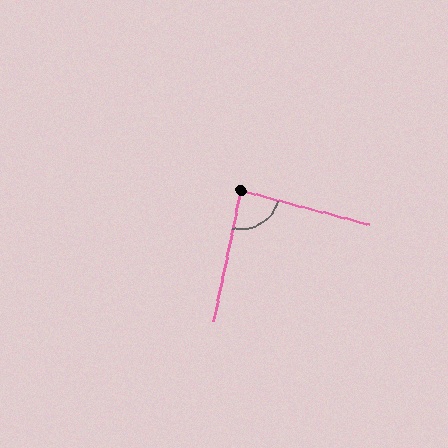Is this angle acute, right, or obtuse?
It is approximately a right angle.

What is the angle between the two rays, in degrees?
Approximately 87 degrees.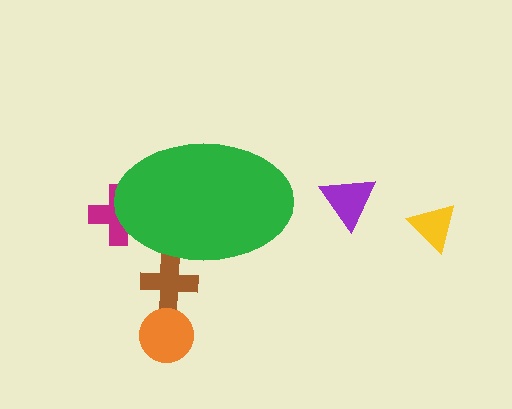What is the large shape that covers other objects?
A green ellipse.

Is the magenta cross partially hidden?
Yes, the magenta cross is partially hidden behind the green ellipse.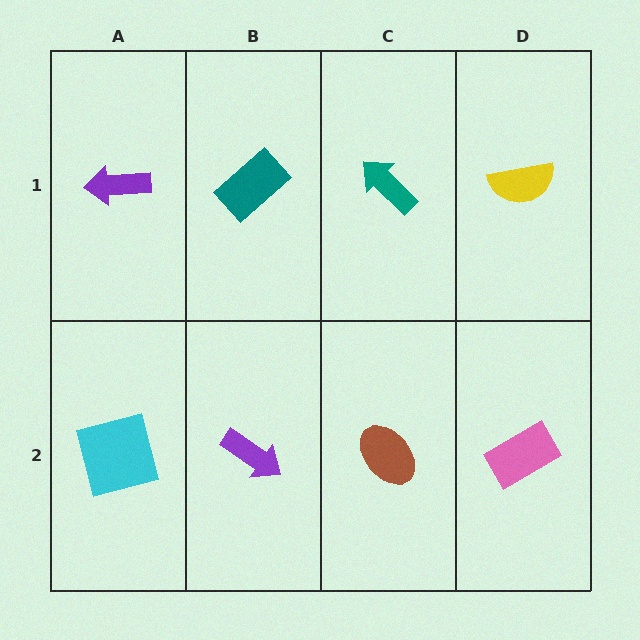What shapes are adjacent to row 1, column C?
A brown ellipse (row 2, column C), a teal rectangle (row 1, column B), a yellow semicircle (row 1, column D).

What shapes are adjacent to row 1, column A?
A cyan square (row 2, column A), a teal rectangle (row 1, column B).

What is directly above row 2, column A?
A purple arrow.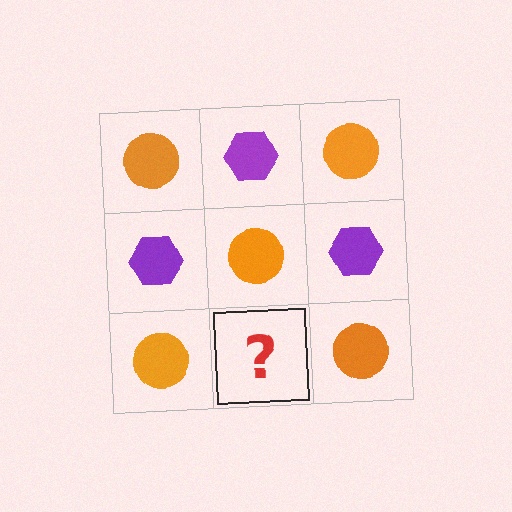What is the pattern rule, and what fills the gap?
The rule is that it alternates orange circle and purple hexagon in a checkerboard pattern. The gap should be filled with a purple hexagon.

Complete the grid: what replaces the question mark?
The question mark should be replaced with a purple hexagon.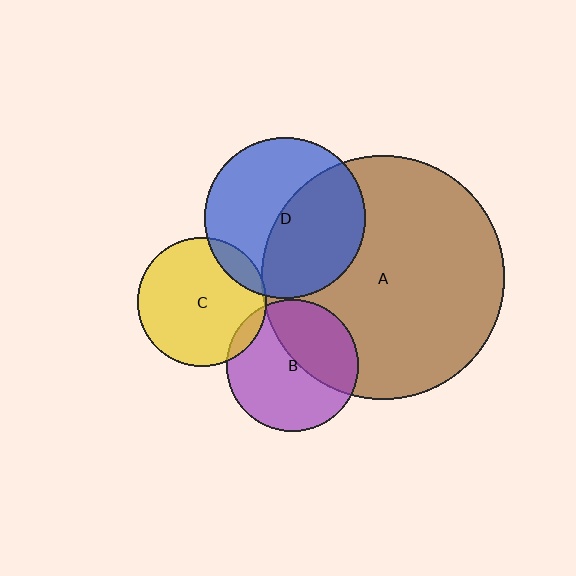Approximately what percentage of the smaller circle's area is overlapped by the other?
Approximately 50%.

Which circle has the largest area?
Circle A (brown).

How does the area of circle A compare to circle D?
Approximately 2.3 times.